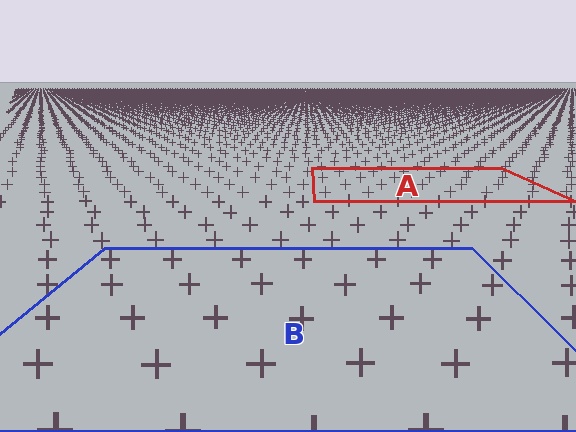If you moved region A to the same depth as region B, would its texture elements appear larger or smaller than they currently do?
They would appear larger. At a closer depth, the same texture elements are projected at a bigger on-screen size.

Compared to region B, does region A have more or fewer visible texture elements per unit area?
Region A has more texture elements per unit area — they are packed more densely because it is farther away.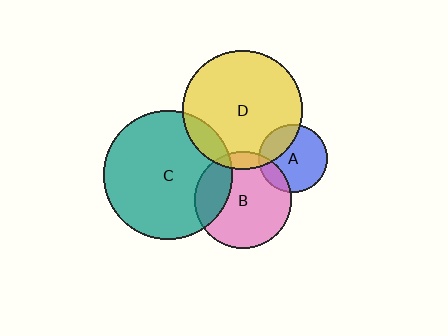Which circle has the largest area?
Circle C (teal).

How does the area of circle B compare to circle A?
Approximately 2.0 times.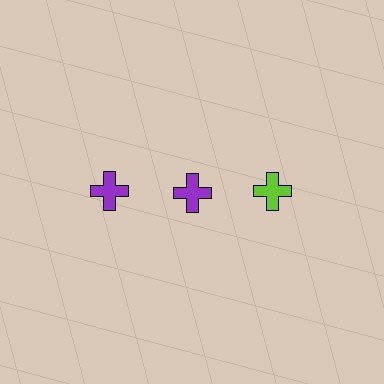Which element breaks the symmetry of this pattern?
The lime cross in the top row, center column breaks the symmetry. All other shapes are purple crosses.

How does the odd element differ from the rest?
It has a different color: lime instead of purple.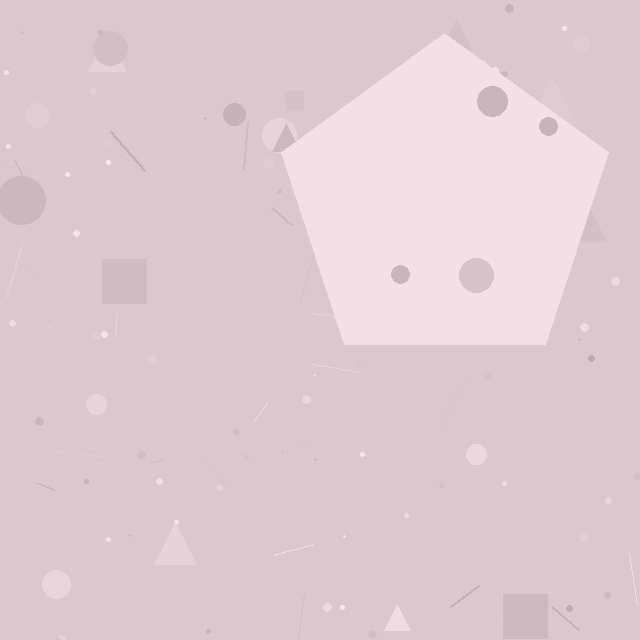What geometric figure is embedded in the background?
A pentagon is embedded in the background.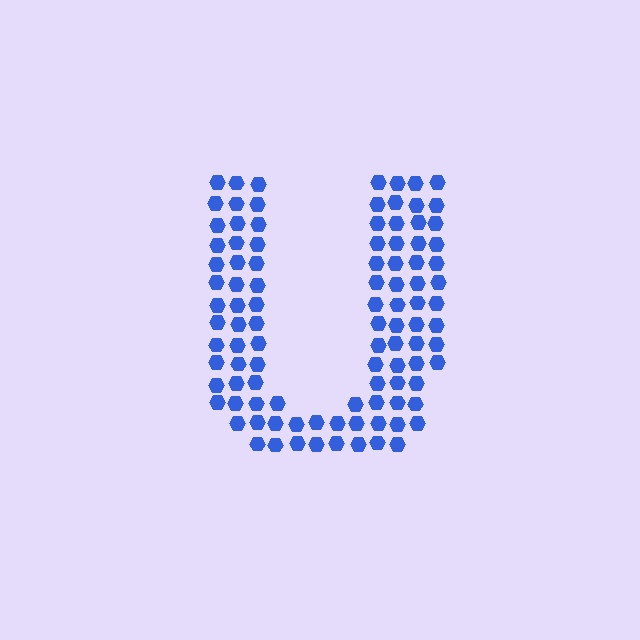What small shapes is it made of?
It is made of small hexagons.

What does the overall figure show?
The overall figure shows the letter U.